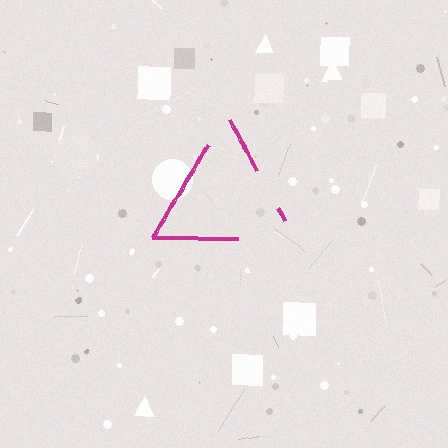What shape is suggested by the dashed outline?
The dashed outline suggests a triangle.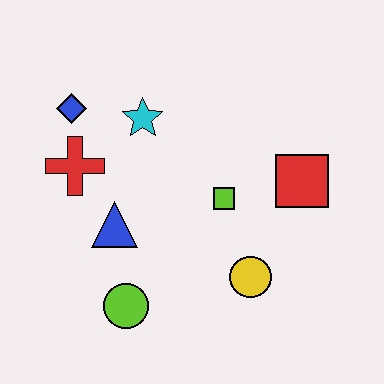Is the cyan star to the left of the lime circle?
No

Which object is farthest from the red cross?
The red square is farthest from the red cross.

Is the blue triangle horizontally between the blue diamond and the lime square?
Yes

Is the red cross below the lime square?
No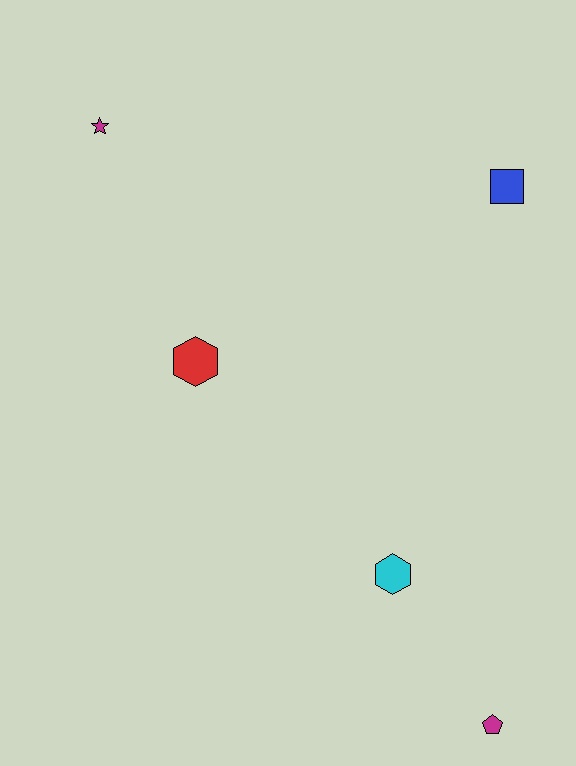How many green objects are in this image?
There are no green objects.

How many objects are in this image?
There are 5 objects.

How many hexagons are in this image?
There are 2 hexagons.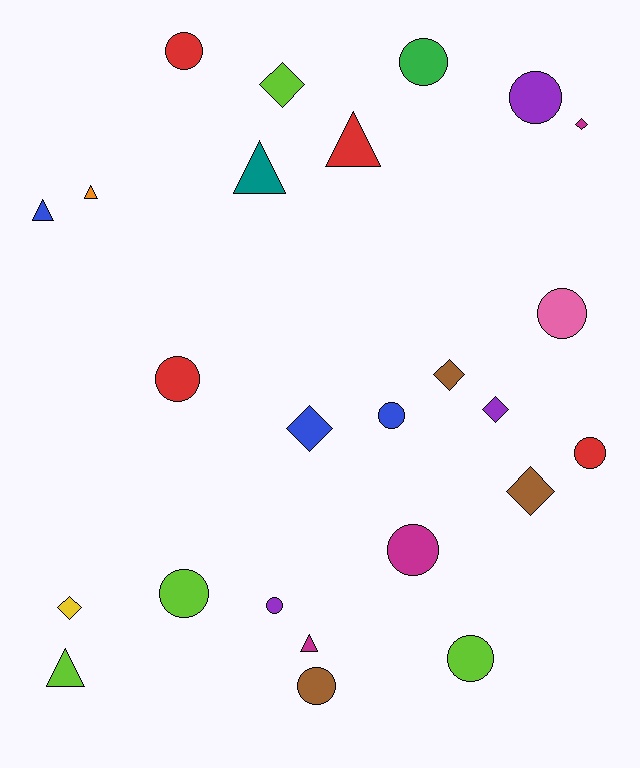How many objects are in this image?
There are 25 objects.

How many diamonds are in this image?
There are 7 diamonds.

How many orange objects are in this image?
There is 1 orange object.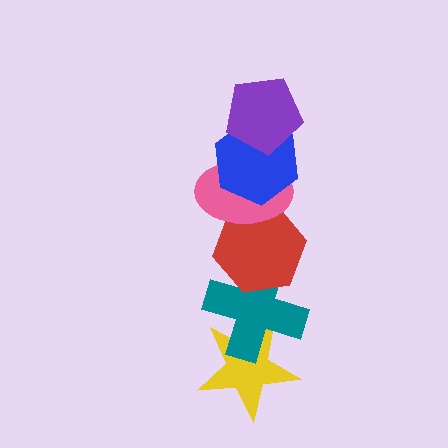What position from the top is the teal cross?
The teal cross is 5th from the top.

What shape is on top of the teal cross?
The red hexagon is on top of the teal cross.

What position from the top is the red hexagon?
The red hexagon is 4th from the top.